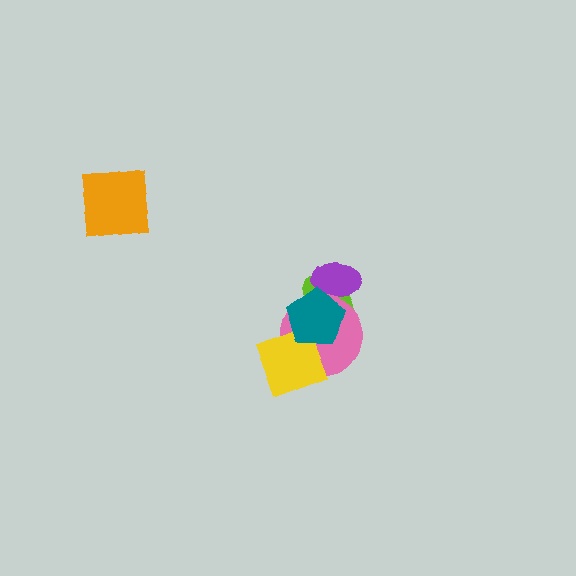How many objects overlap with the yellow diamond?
2 objects overlap with the yellow diamond.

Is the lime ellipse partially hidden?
Yes, it is partially covered by another shape.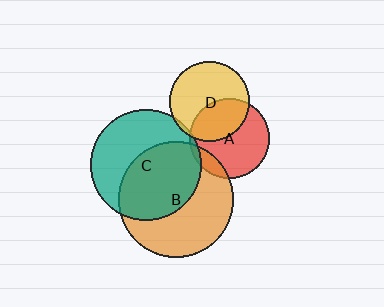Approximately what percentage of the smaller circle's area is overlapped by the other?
Approximately 35%.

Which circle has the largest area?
Circle B (orange).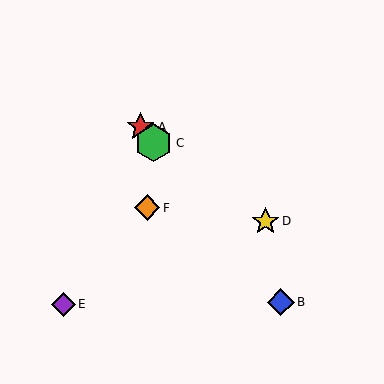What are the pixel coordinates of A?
Object A is at (140, 127).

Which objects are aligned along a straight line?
Objects A, B, C are aligned along a straight line.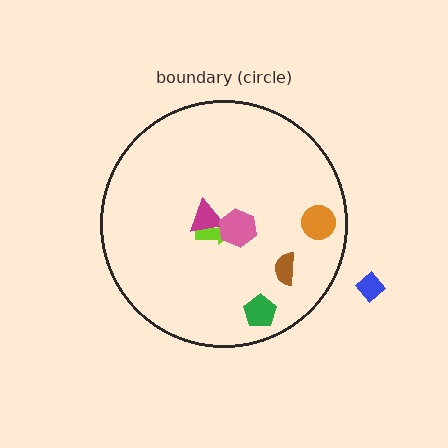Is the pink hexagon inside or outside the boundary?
Inside.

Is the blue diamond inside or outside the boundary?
Outside.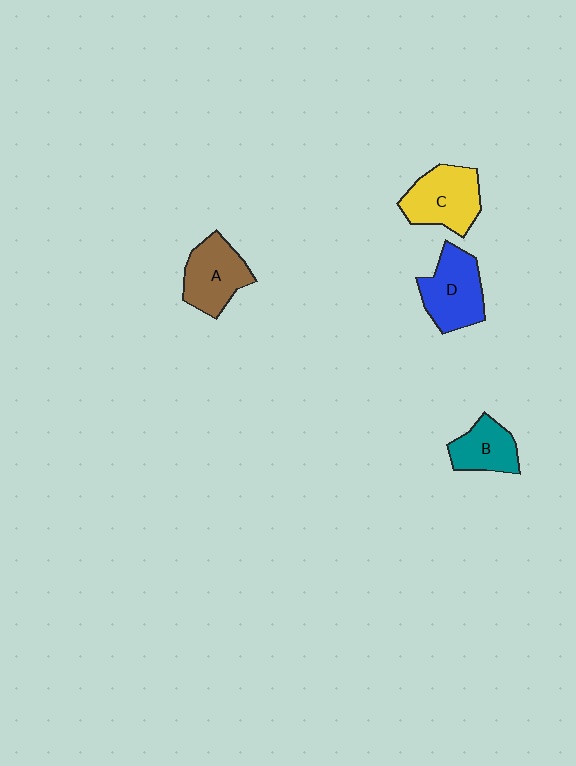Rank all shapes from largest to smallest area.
From largest to smallest: C (yellow), D (blue), A (brown), B (teal).